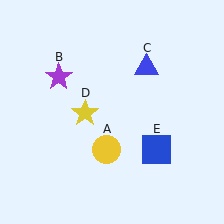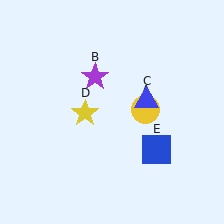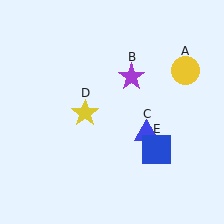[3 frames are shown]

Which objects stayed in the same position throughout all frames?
Yellow star (object D) and blue square (object E) remained stationary.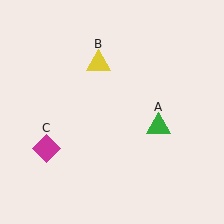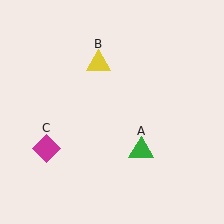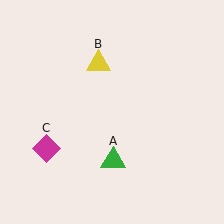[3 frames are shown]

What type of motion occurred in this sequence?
The green triangle (object A) rotated clockwise around the center of the scene.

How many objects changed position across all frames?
1 object changed position: green triangle (object A).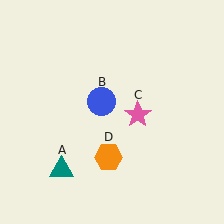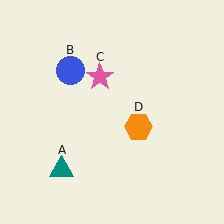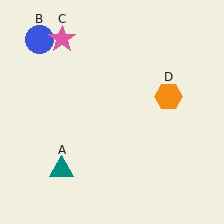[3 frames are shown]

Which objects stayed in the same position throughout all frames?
Teal triangle (object A) remained stationary.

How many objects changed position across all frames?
3 objects changed position: blue circle (object B), pink star (object C), orange hexagon (object D).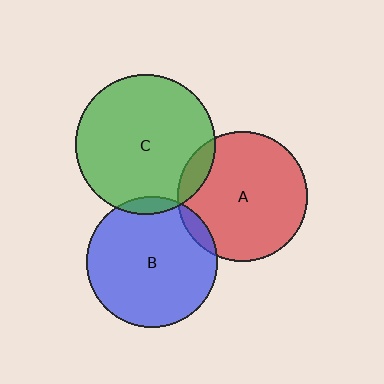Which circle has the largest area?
Circle C (green).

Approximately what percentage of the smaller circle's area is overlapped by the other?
Approximately 10%.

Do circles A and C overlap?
Yes.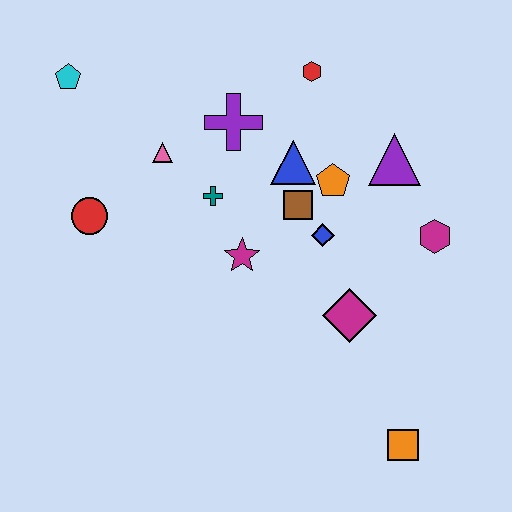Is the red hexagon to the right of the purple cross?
Yes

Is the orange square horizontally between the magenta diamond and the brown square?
No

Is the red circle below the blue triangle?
Yes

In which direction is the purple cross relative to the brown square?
The purple cross is above the brown square.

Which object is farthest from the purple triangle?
The cyan pentagon is farthest from the purple triangle.